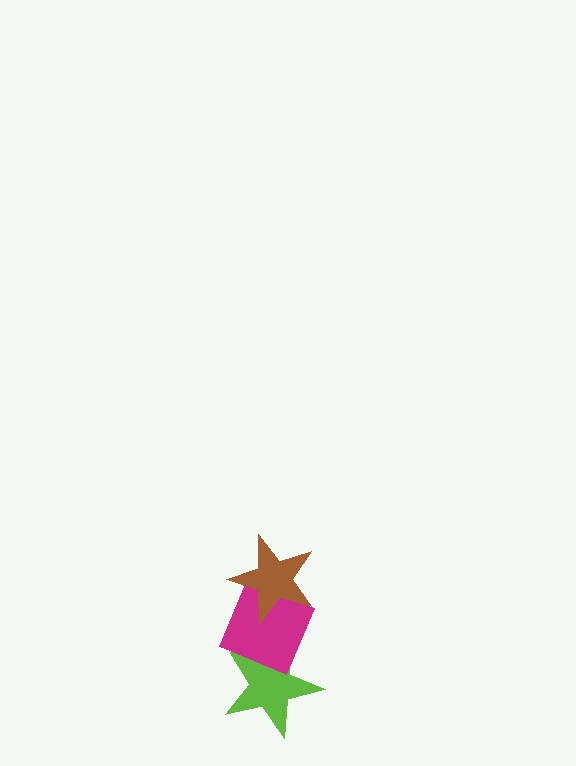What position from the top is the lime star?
The lime star is 3rd from the top.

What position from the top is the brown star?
The brown star is 1st from the top.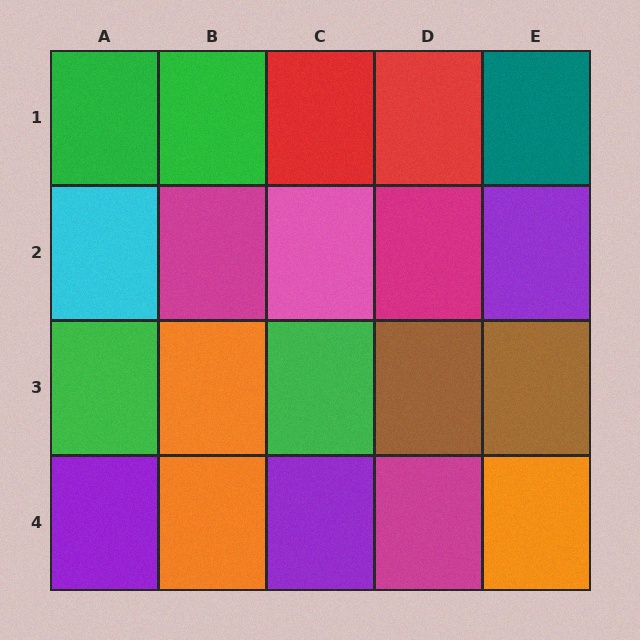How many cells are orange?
3 cells are orange.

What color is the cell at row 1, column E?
Teal.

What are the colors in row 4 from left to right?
Purple, orange, purple, magenta, orange.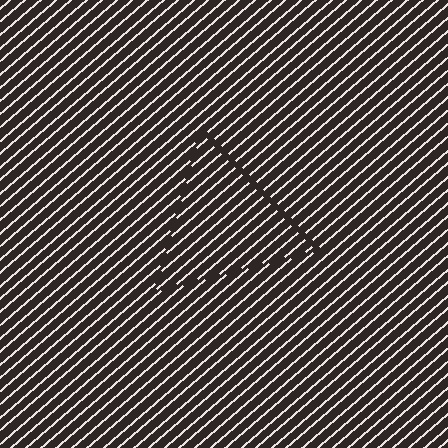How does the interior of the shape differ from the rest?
The interior of the shape contains the same grating, shifted by half a period — the contour is defined by the phase discontinuity where line-ends from the inner and outer gratings abut.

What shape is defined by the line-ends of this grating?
An illusory triangle. The interior of the shape contains the same grating, shifted by half a period — the contour is defined by the phase discontinuity where line-ends from the inner and outer gratings abut.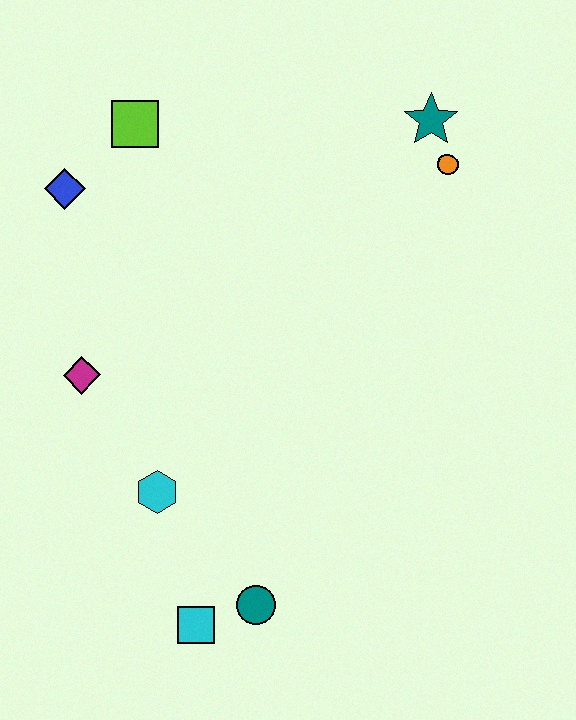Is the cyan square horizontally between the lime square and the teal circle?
Yes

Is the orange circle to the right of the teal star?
Yes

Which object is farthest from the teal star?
The cyan square is farthest from the teal star.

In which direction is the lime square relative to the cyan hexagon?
The lime square is above the cyan hexagon.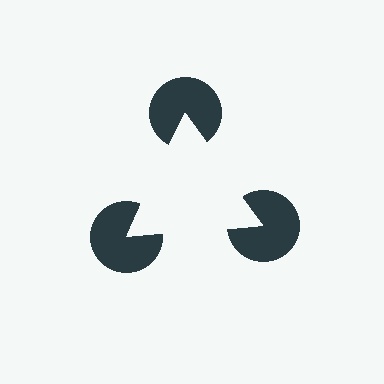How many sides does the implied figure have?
3 sides.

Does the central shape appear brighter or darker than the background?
It typically appears slightly brighter than the background, even though no actual brightness change is drawn.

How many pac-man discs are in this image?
There are 3 — one at each vertex of the illusory triangle.